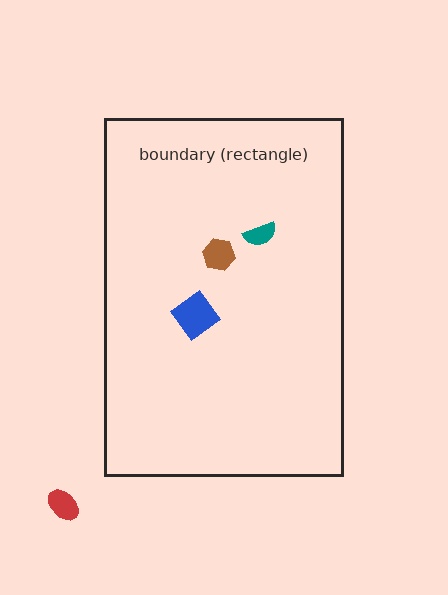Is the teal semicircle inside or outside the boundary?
Inside.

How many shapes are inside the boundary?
3 inside, 1 outside.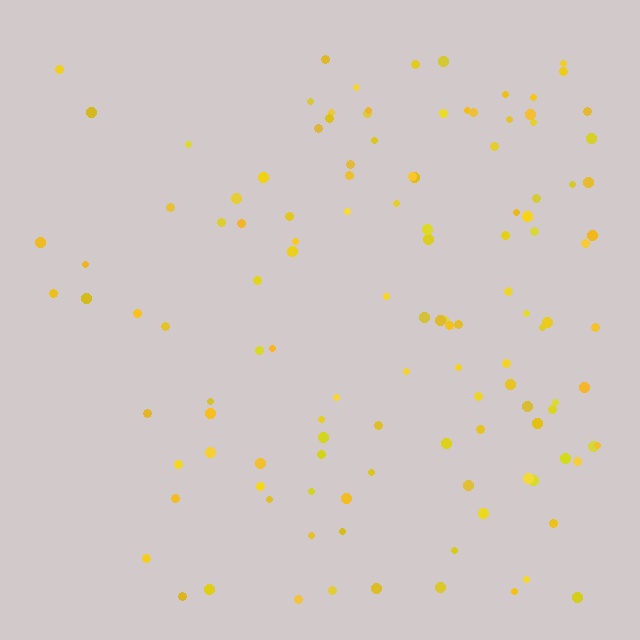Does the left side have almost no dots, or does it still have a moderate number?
Still a moderate number, just noticeably fewer than the right.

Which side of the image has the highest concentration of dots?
The right.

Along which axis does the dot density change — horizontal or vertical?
Horizontal.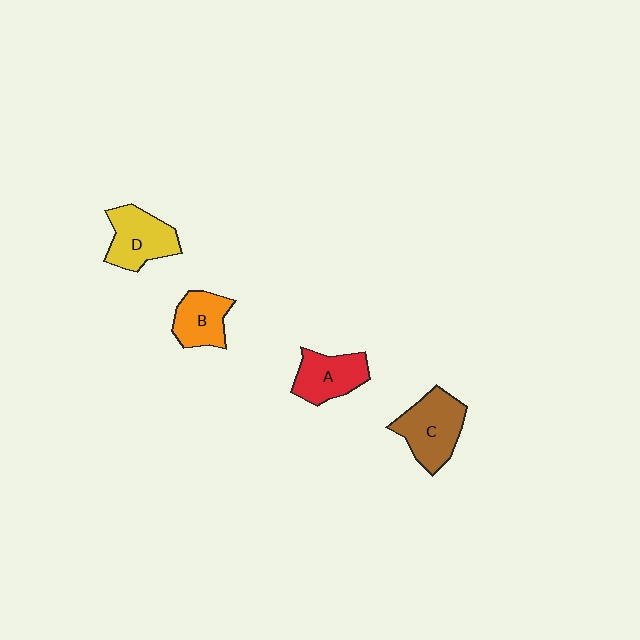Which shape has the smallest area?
Shape B (orange).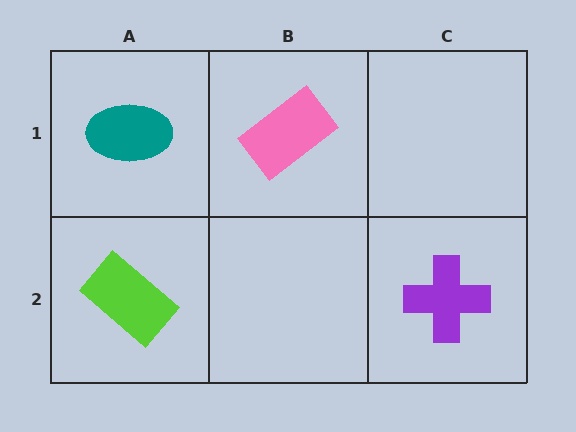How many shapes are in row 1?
2 shapes.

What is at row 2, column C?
A purple cross.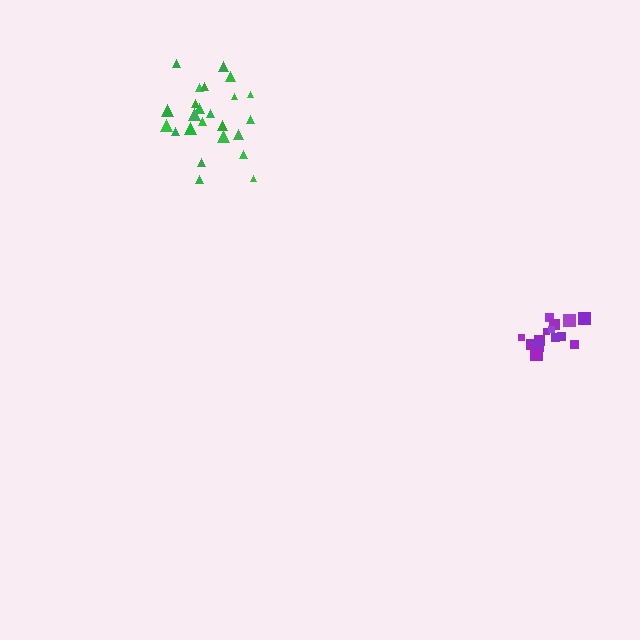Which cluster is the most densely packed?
Purple.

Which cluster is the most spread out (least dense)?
Green.